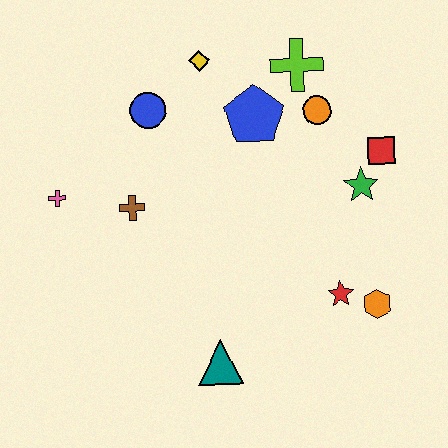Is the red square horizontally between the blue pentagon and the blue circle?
No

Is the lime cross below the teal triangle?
No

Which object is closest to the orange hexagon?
The red star is closest to the orange hexagon.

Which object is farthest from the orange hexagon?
The pink cross is farthest from the orange hexagon.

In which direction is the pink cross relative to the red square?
The pink cross is to the left of the red square.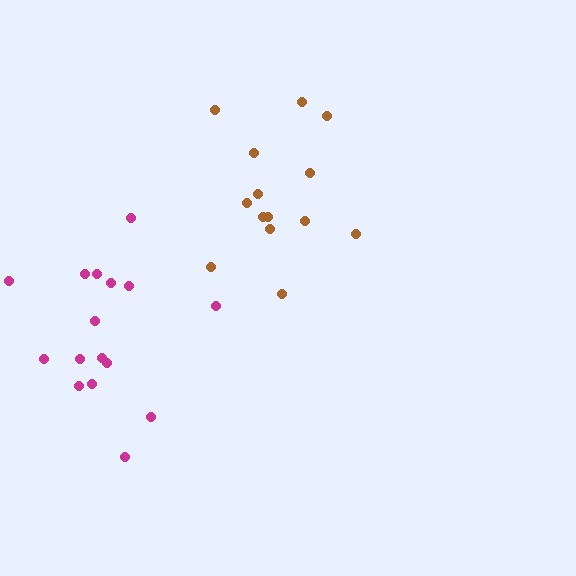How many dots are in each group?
Group 1: 16 dots, Group 2: 14 dots (30 total).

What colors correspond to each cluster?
The clusters are colored: magenta, brown.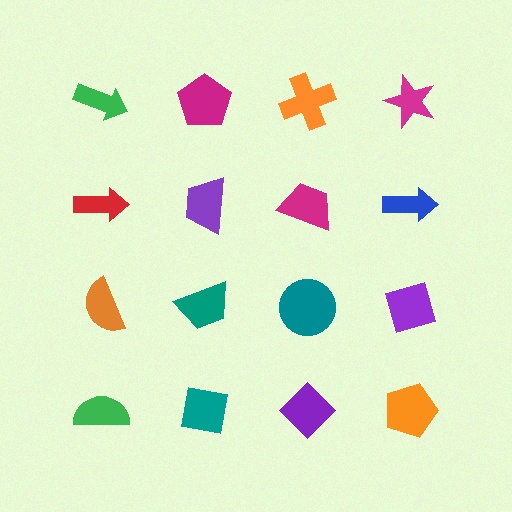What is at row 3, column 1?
An orange semicircle.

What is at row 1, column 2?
A magenta pentagon.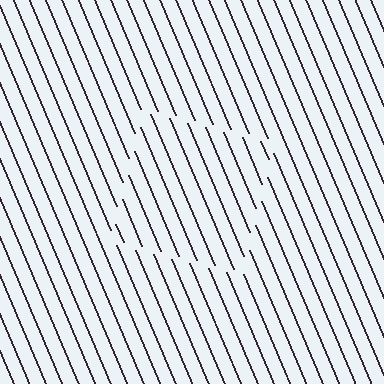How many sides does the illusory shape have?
4 sides — the line-ends trace a square.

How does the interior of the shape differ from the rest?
The interior of the shape contains the same grating, shifted by half a period — the contour is defined by the phase discontinuity where line-ends from the inner and outer gratings abut.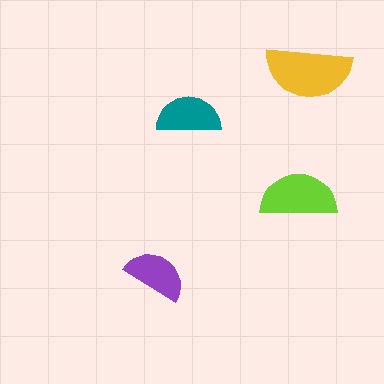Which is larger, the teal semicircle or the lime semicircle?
The lime one.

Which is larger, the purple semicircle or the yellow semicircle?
The yellow one.